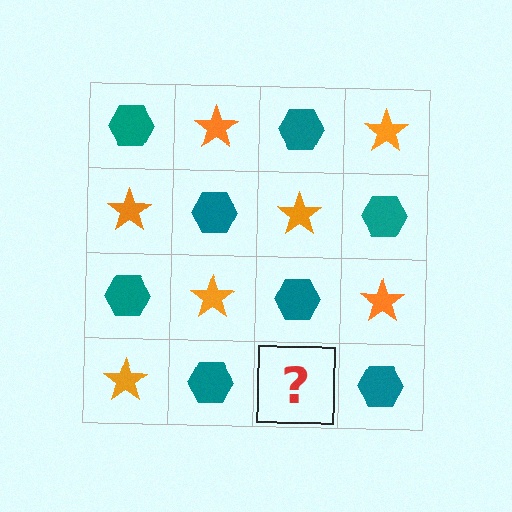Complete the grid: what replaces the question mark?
The question mark should be replaced with an orange star.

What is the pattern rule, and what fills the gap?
The rule is that it alternates teal hexagon and orange star in a checkerboard pattern. The gap should be filled with an orange star.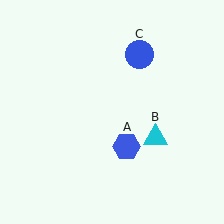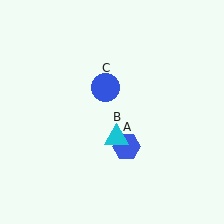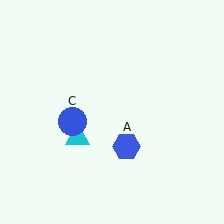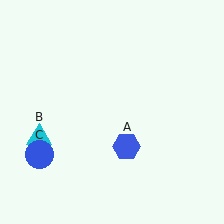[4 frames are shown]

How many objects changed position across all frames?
2 objects changed position: cyan triangle (object B), blue circle (object C).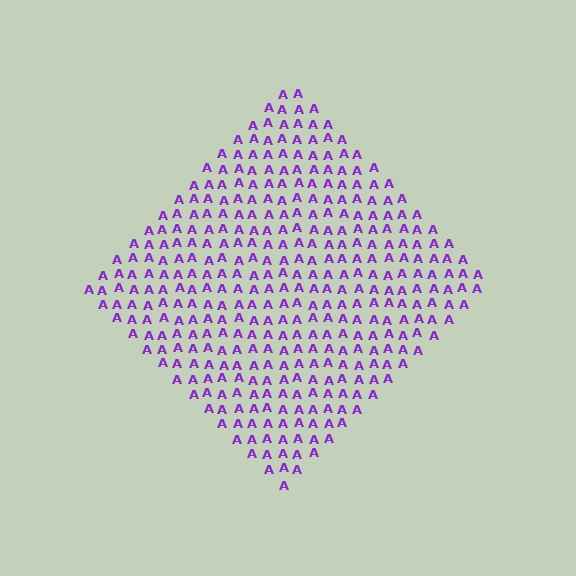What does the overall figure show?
The overall figure shows a diamond.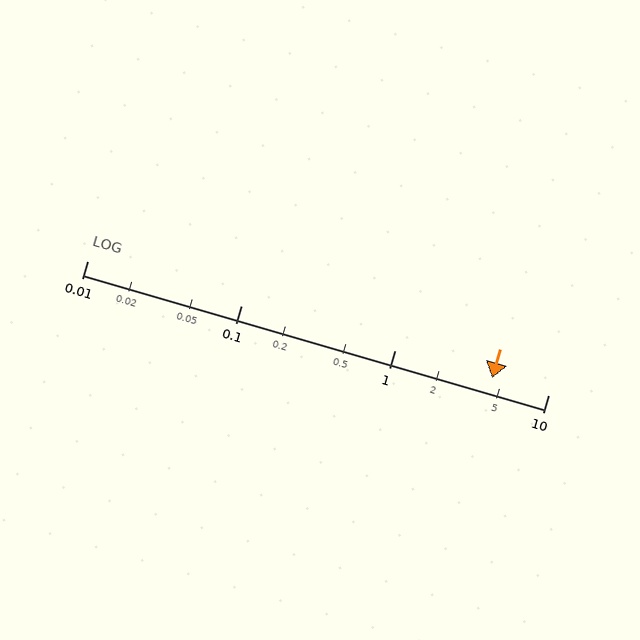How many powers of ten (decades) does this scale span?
The scale spans 3 decades, from 0.01 to 10.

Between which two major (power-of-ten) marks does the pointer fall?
The pointer is between 1 and 10.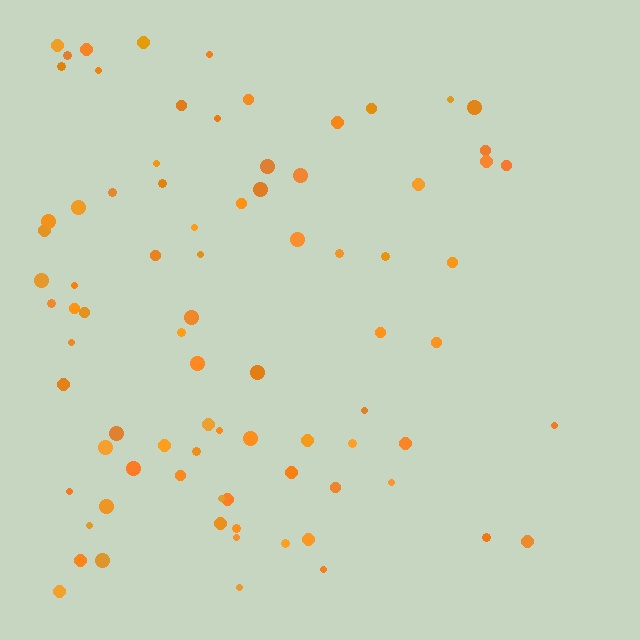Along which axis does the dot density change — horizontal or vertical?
Horizontal.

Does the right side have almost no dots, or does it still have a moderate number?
Still a moderate number, just noticeably fewer than the left.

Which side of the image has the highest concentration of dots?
The left.